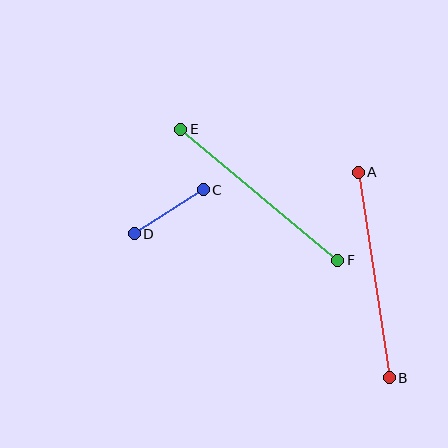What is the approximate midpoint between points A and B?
The midpoint is at approximately (374, 275) pixels.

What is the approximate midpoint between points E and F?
The midpoint is at approximately (259, 195) pixels.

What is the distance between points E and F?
The distance is approximately 204 pixels.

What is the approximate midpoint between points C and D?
The midpoint is at approximately (169, 212) pixels.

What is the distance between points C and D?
The distance is approximately 82 pixels.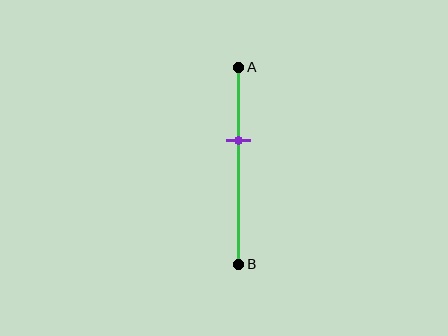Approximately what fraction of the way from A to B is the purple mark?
The purple mark is approximately 35% of the way from A to B.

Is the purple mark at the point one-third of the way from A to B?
No, the mark is at about 35% from A, not at the 33% one-third point.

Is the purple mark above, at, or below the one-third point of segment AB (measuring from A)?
The purple mark is below the one-third point of segment AB.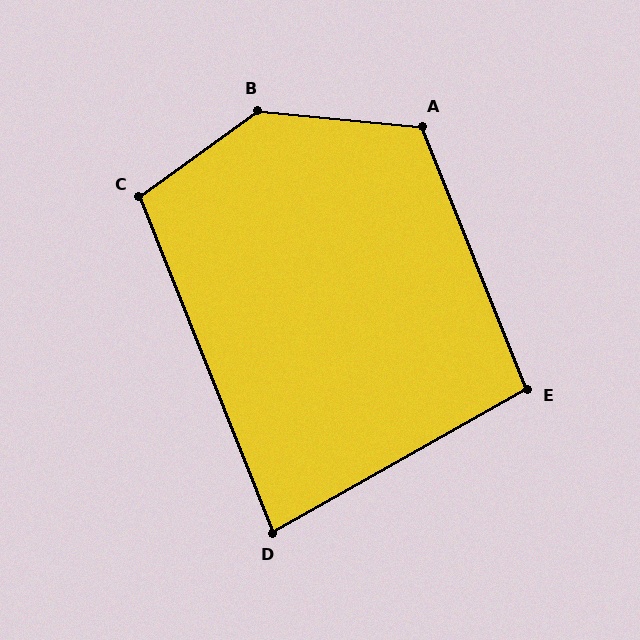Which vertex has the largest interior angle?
B, at approximately 138 degrees.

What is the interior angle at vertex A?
Approximately 118 degrees (obtuse).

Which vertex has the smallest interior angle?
D, at approximately 82 degrees.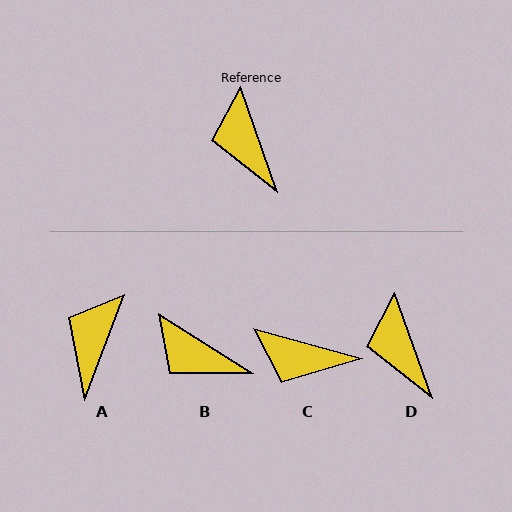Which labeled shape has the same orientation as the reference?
D.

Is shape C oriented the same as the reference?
No, it is off by about 55 degrees.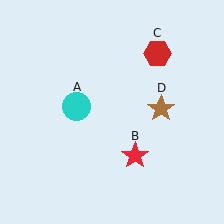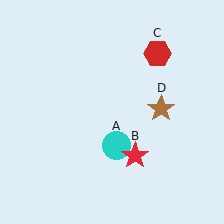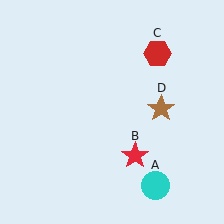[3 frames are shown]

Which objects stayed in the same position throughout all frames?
Red star (object B) and red hexagon (object C) and brown star (object D) remained stationary.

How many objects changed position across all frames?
1 object changed position: cyan circle (object A).